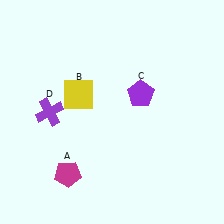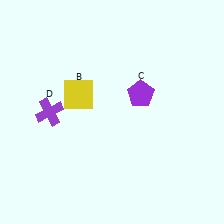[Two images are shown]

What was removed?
The magenta pentagon (A) was removed in Image 2.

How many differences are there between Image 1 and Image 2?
There is 1 difference between the two images.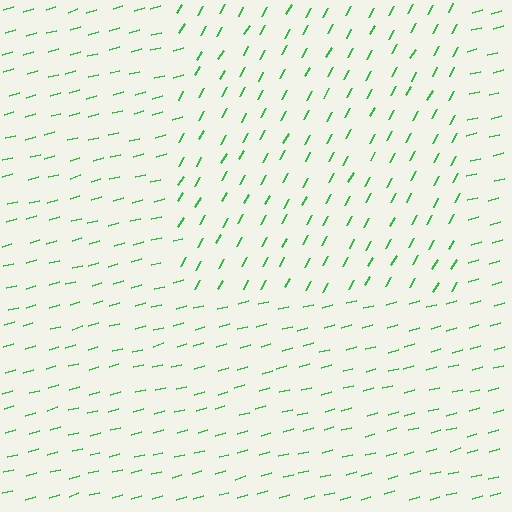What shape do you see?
I see a rectangle.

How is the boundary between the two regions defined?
The boundary is defined purely by a change in line orientation (approximately 45 degrees difference). All lines are the same color and thickness.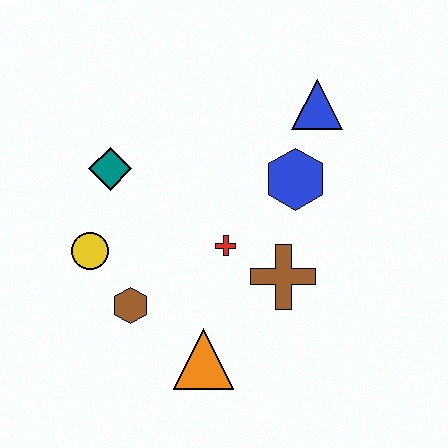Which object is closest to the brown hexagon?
The yellow circle is closest to the brown hexagon.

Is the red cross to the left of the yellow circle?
No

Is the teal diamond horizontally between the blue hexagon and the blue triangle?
No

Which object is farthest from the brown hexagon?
The blue triangle is farthest from the brown hexagon.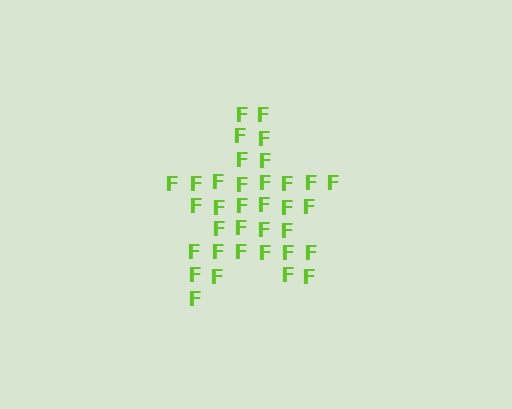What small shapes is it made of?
It is made of small letter F's.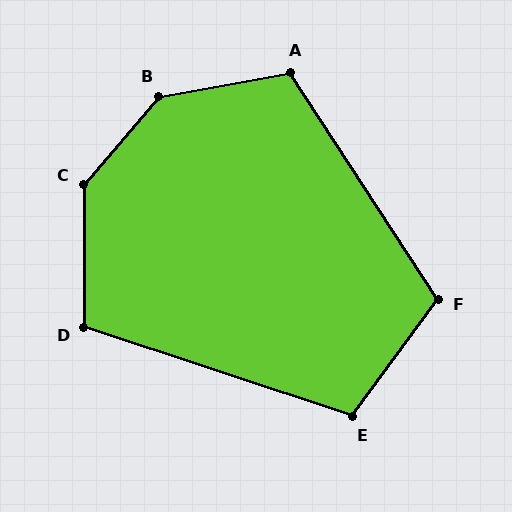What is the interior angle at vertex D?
Approximately 108 degrees (obtuse).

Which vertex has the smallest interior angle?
E, at approximately 108 degrees.